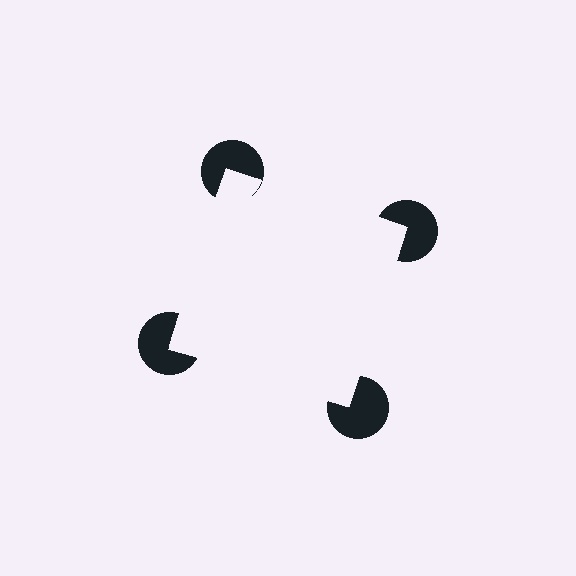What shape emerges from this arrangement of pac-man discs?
An illusory square — its edges are inferred from the aligned wedge cuts in the pac-man discs, not physically drawn.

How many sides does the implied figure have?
4 sides.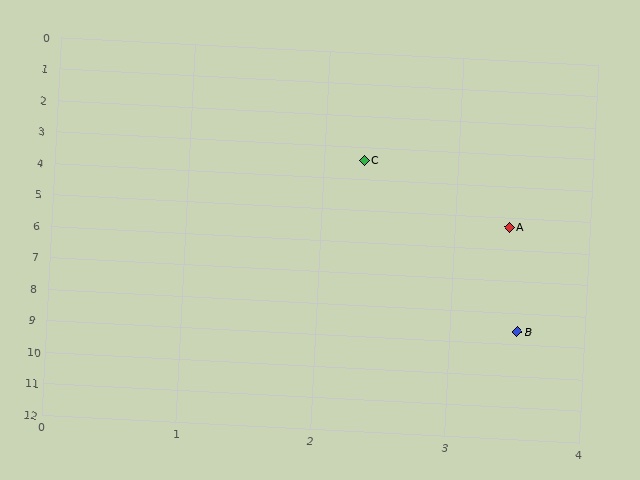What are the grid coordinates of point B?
Point B is at approximately (3.5, 8.6).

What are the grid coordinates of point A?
Point A is at approximately (3.4, 5.3).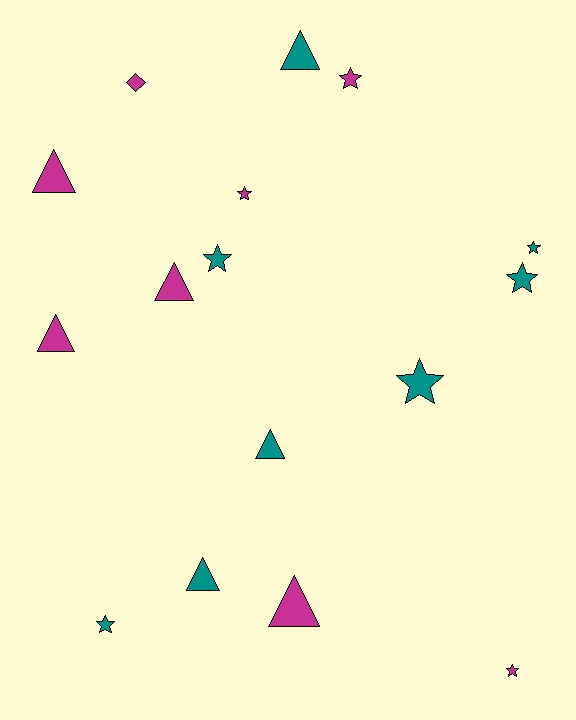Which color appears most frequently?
Magenta, with 8 objects.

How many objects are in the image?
There are 16 objects.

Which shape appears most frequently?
Star, with 8 objects.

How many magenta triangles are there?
There are 4 magenta triangles.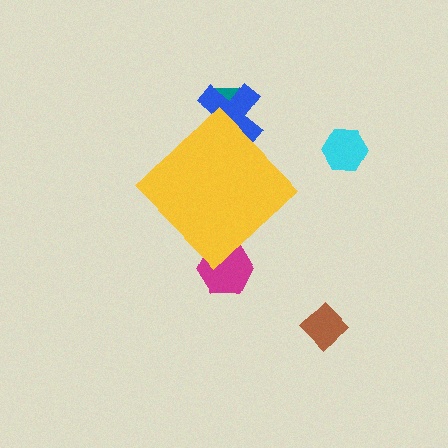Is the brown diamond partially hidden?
No, the brown diamond is fully visible.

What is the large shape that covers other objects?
A yellow diamond.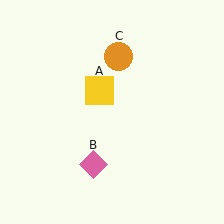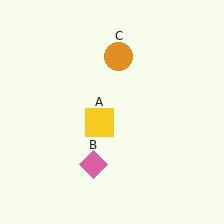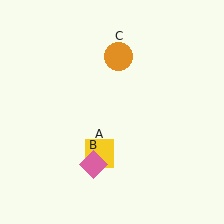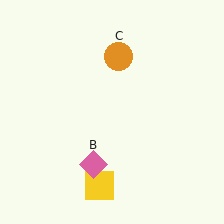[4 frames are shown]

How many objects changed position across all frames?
1 object changed position: yellow square (object A).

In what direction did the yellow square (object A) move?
The yellow square (object A) moved down.